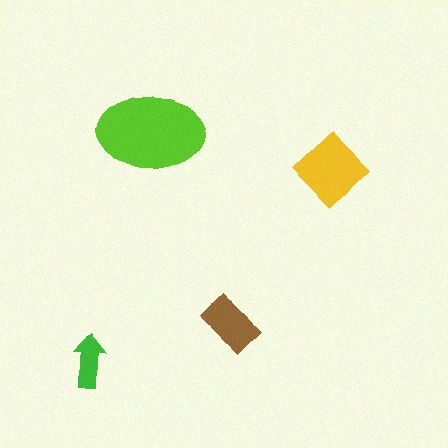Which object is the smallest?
The green arrow.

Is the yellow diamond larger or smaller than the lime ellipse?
Smaller.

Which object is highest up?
The lime ellipse is topmost.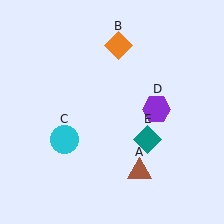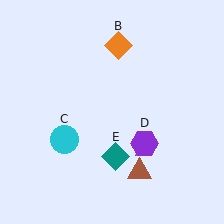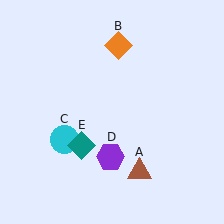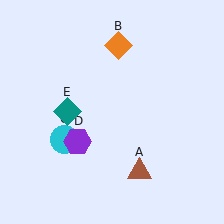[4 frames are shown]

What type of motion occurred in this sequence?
The purple hexagon (object D), teal diamond (object E) rotated clockwise around the center of the scene.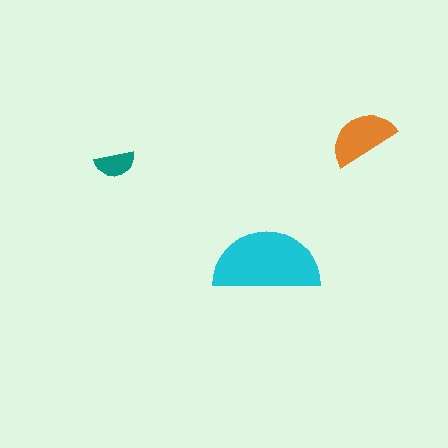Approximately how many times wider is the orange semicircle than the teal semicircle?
About 1.5 times wider.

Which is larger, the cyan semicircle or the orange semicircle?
The cyan one.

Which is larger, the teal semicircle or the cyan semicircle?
The cyan one.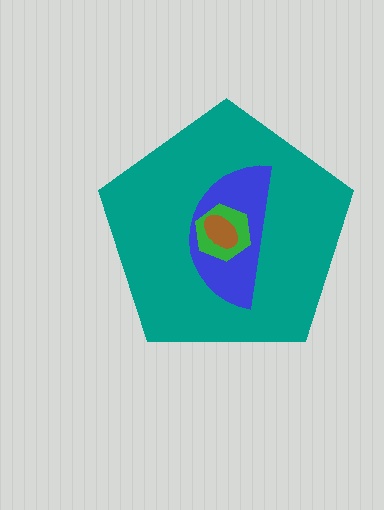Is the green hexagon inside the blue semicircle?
Yes.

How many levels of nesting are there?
4.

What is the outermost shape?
The teal pentagon.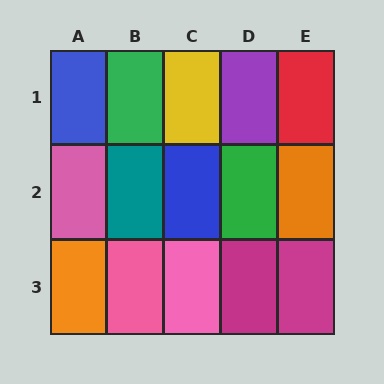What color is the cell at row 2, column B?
Teal.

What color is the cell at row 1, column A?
Blue.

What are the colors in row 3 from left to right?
Orange, pink, pink, magenta, magenta.